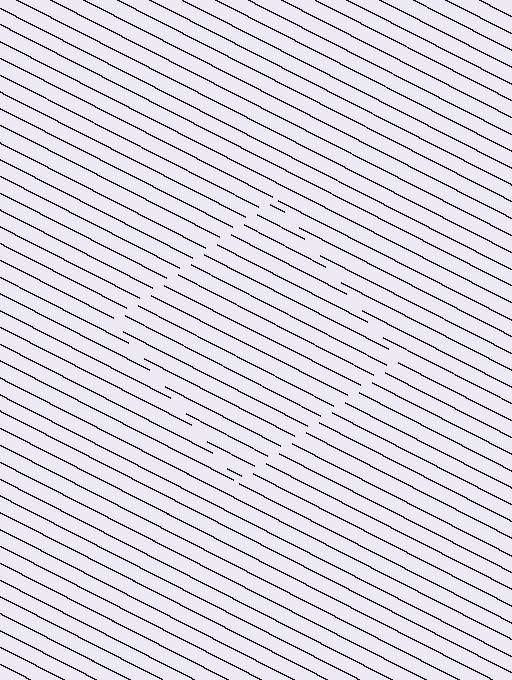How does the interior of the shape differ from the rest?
The interior of the shape contains the same grating, shifted by half a period — the contour is defined by the phase discontinuity where line-ends from the inner and outer gratings abut.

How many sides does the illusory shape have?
4 sides — the line-ends trace a square.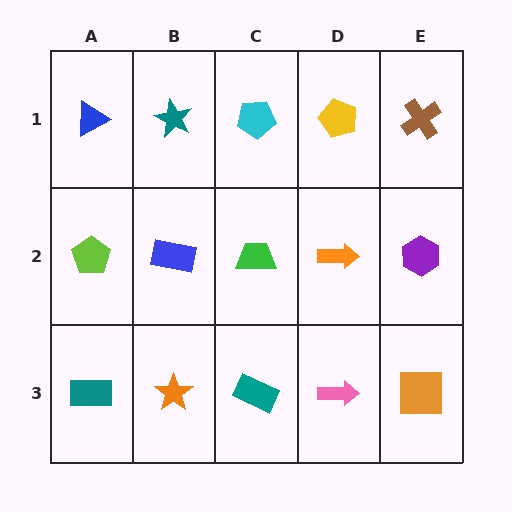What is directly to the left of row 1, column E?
A yellow pentagon.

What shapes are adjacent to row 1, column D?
An orange arrow (row 2, column D), a cyan pentagon (row 1, column C), a brown cross (row 1, column E).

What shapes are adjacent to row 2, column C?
A cyan pentagon (row 1, column C), a teal rectangle (row 3, column C), a blue rectangle (row 2, column B), an orange arrow (row 2, column D).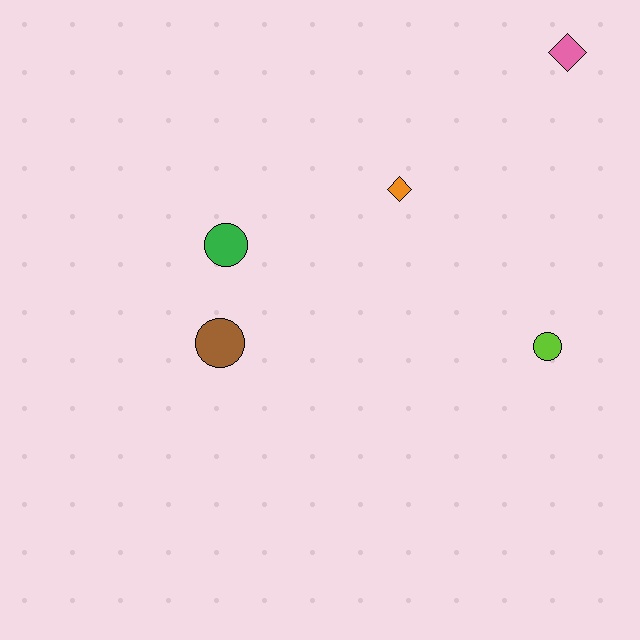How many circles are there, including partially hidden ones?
There are 3 circles.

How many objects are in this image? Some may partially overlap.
There are 5 objects.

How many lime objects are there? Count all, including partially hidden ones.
There is 1 lime object.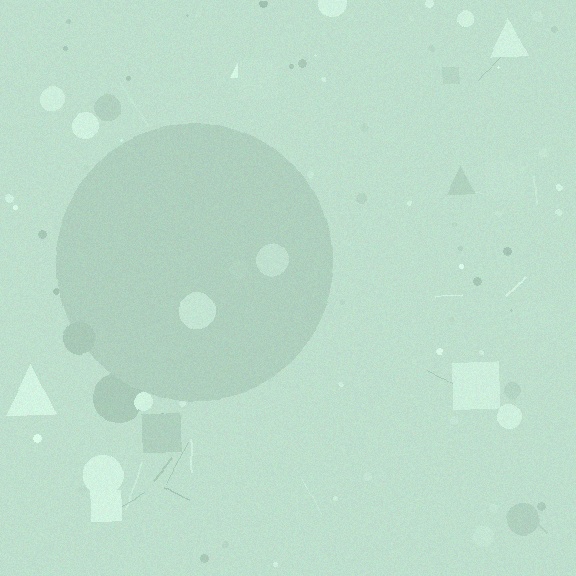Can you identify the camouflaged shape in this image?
The camouflaged shape is a circle.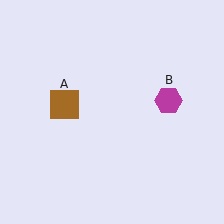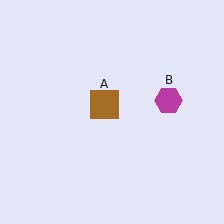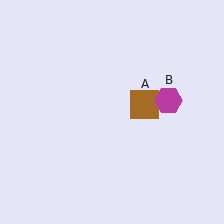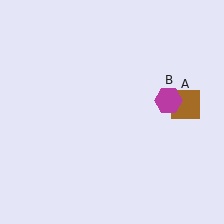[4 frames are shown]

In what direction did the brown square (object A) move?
The brown square (object A) moved right.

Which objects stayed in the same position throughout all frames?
Magenta hexagon (object B) remained stationary.